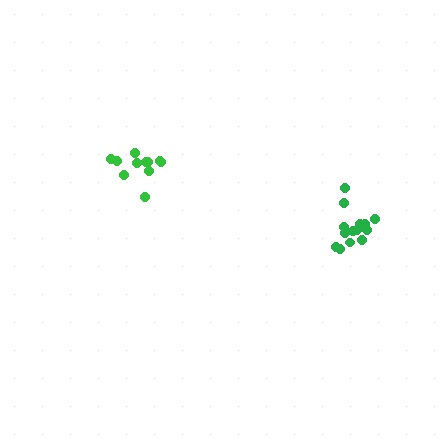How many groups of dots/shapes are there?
There are 2 groups.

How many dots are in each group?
Group 1: 11 dots, Group 2: 14 dots (25 total).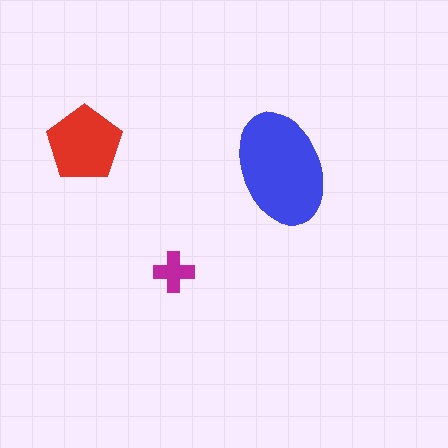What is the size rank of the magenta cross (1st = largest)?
3rd.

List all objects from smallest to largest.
The magenta cross, the red pentagon, the blue ellipse.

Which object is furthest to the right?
The blue ellipse is rightmost.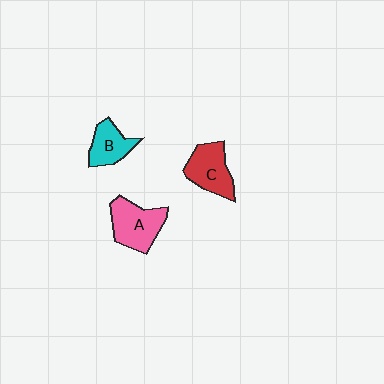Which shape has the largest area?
Shape A (pink).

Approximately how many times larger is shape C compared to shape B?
Approximately 1.3 times.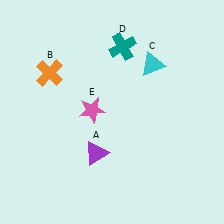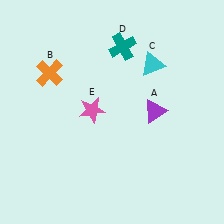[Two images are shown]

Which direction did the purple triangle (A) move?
The purple triangle (A) moved right.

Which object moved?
The purple triangle (A) moved right.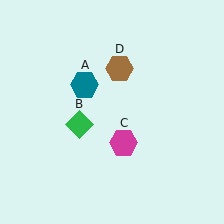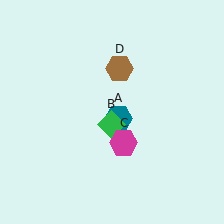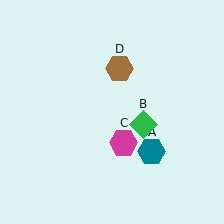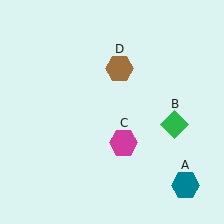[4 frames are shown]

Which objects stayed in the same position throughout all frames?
Magenta hexagon (object C) and brown hexagon (object D) remained stationary.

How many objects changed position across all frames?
2 objects changed position: teal hexagon (object A), green diamond (object B).